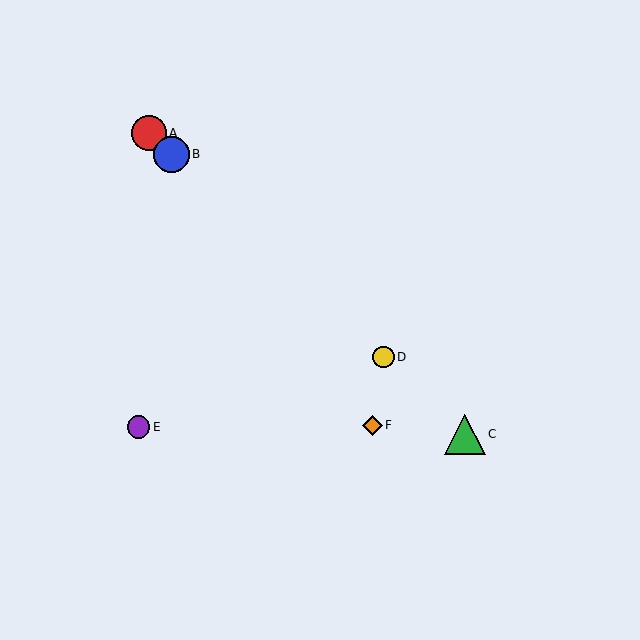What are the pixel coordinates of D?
Object D is at (383, 357).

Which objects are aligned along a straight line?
Objects A, B, C, D are aligned along a straight line.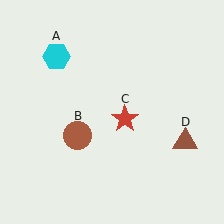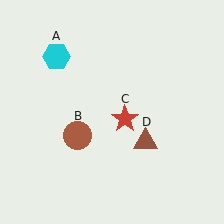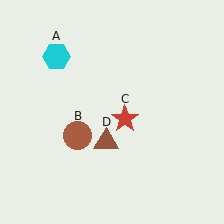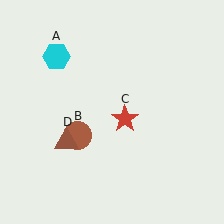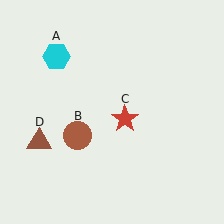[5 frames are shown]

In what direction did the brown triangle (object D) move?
The brown triangle (object D) moved left.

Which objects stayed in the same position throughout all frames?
Cyan hexagon (object A) and brown circle (object B) and red star (object C) remained stationary.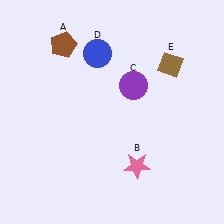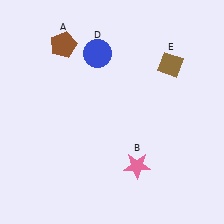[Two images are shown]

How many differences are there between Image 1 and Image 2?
There is 1 difference between the two images.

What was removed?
The purple circle (C) was removed in Image 2.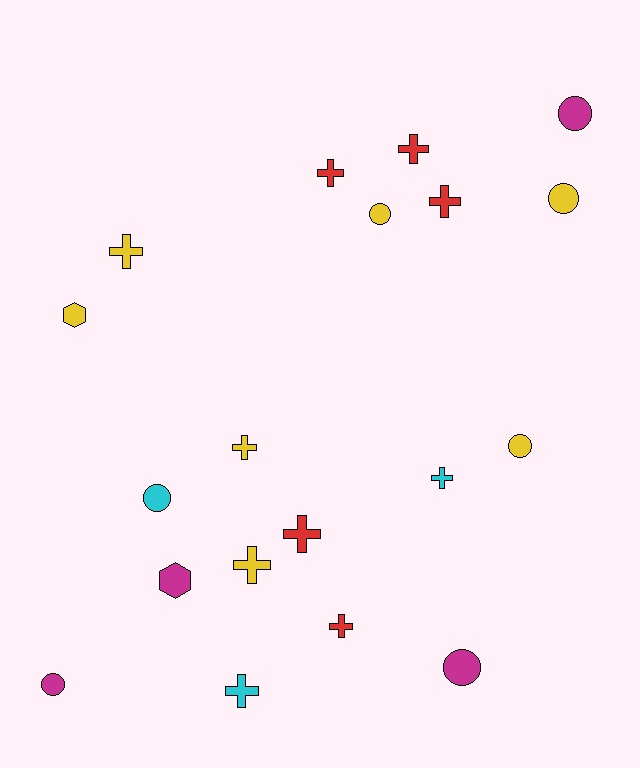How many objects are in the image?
There are 19 objects.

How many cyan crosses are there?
There are 2 cyan crosses.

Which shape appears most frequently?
Cross, with 10 objects.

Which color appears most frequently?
Yellow, with 7 objects.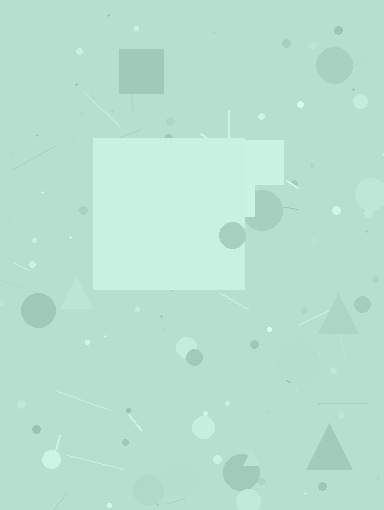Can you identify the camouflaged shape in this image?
The camouflaged shape is a square.